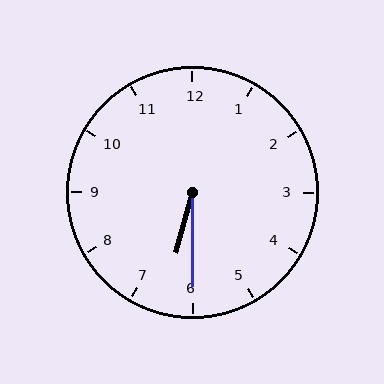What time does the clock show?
6:30.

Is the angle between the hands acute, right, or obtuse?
It is acute.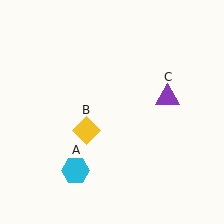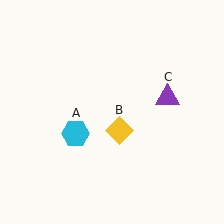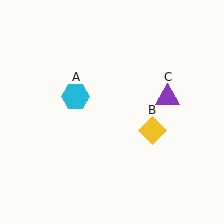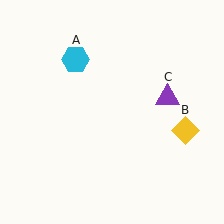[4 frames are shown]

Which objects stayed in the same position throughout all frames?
Purple triangle (object C) remained stationary.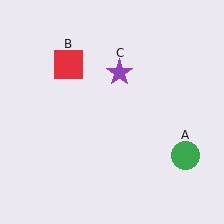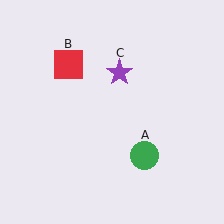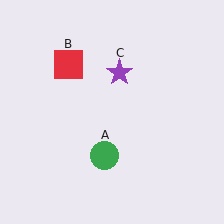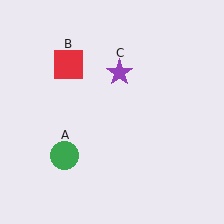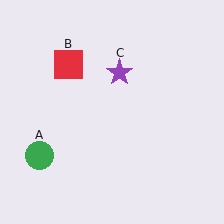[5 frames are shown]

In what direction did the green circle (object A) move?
The green circle (object A) moved left.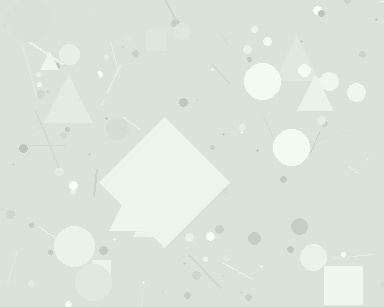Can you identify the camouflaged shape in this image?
The camouflaged shape is a diamond.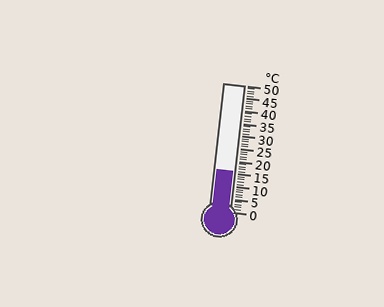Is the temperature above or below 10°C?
The temperature is above 10°C.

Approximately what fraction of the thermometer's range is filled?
The thermometer is filled to approximately 30% of its range.